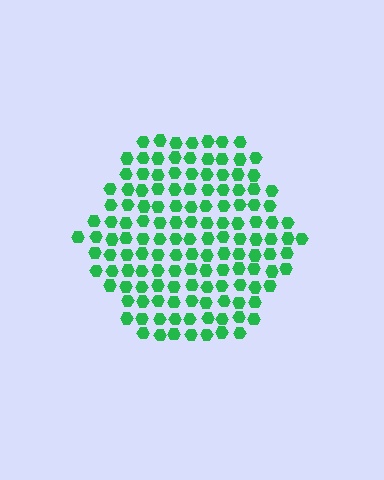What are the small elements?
The small elements are hexagons.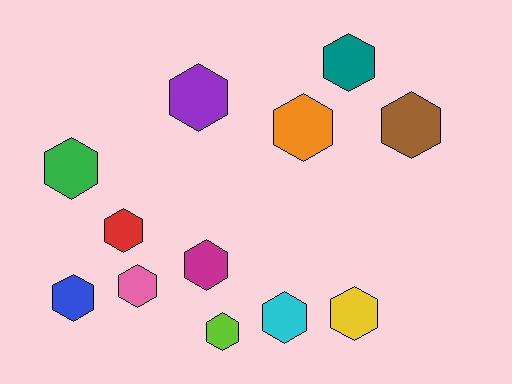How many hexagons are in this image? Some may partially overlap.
There are 12 hexagons.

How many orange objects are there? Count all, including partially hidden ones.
There is 1 orange object.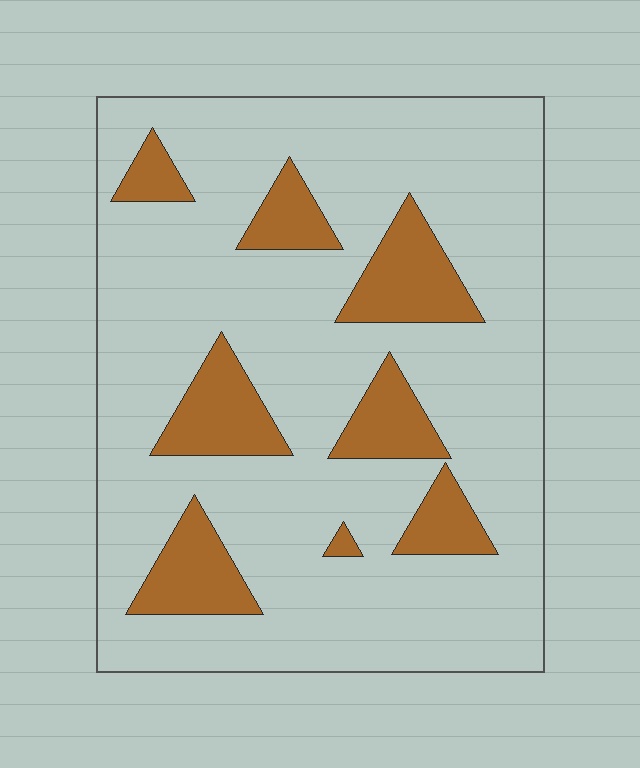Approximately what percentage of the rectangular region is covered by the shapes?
Approximately 20%.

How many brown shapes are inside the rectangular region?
8.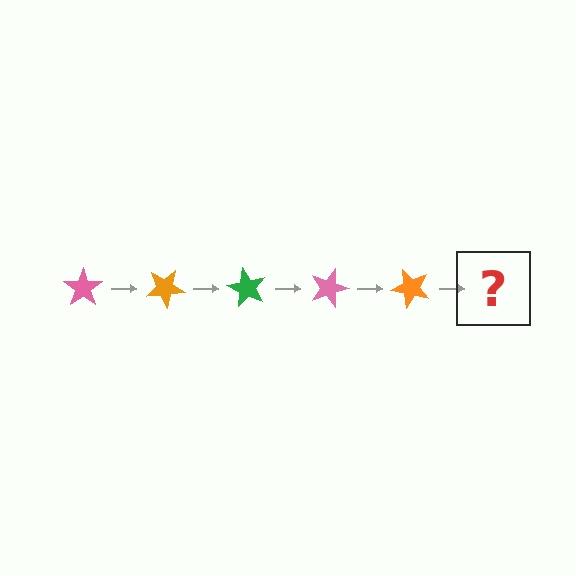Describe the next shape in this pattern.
It should be a green star, rotated 150 degrees from the start.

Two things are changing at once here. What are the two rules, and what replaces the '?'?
The two rules are that it rotates 30 degrees each step and the color cycles through pink, orange, and green. The '?' should be a green star, rotated 150 degrees from the start.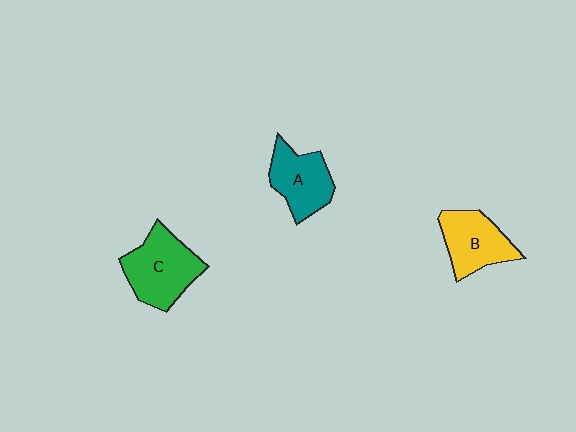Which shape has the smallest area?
Shape A (teal).